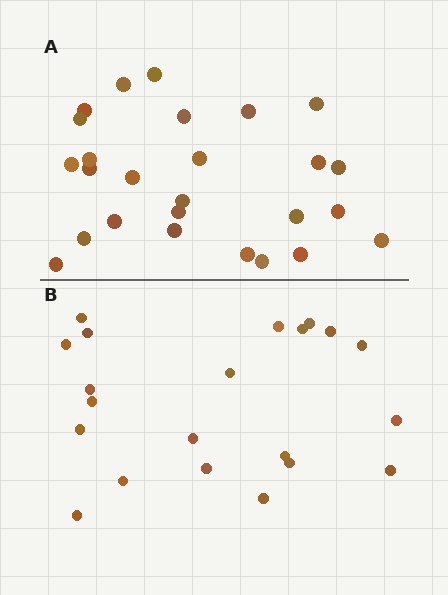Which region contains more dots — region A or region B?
Region A (the top region) has more dots.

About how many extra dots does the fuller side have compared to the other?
Region A has about 5 more dots than region B.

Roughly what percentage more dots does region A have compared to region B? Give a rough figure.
About 25% more.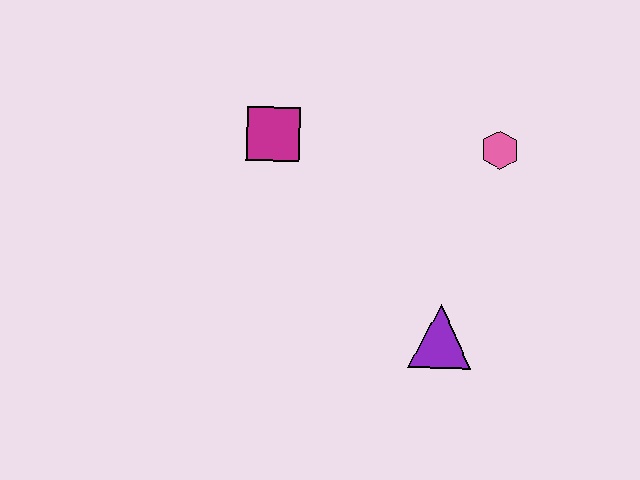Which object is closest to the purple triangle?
The pink hexagon is closest to the purple triangle.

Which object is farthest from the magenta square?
The purple triangle is farthest from the magenta square.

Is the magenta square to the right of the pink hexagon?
No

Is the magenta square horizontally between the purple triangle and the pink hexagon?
No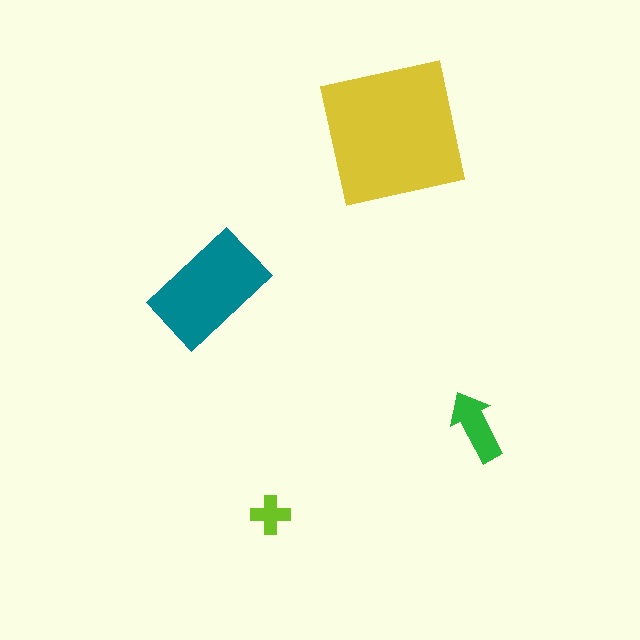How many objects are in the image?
There are 4 objects in the image.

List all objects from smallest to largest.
The lime cross, the green arrow, the teal rectangle, the yellow square.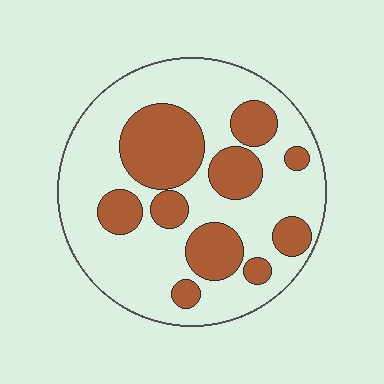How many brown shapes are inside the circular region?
10.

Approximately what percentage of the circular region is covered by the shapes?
Approximately 35%.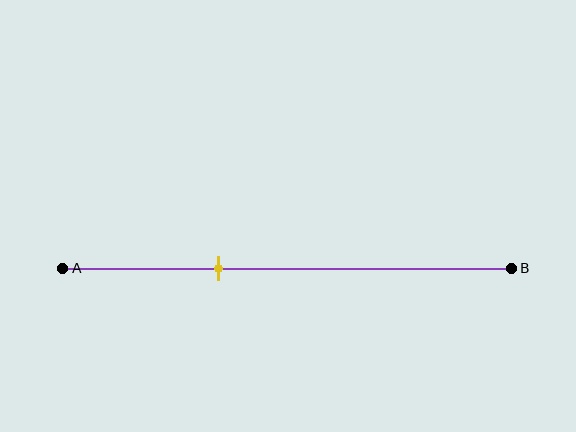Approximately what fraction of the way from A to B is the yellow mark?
The yellow mark is approximately 35% of the way from A to B.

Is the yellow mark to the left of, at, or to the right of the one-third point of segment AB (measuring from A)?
The yellow mark is approximately at the one-third point of segment AB.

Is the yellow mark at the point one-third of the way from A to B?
Yes, the mark is approximately at the one-third point.